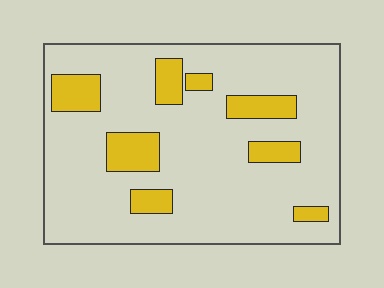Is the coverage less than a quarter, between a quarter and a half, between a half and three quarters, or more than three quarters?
Less than a quarter.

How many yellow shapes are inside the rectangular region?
8.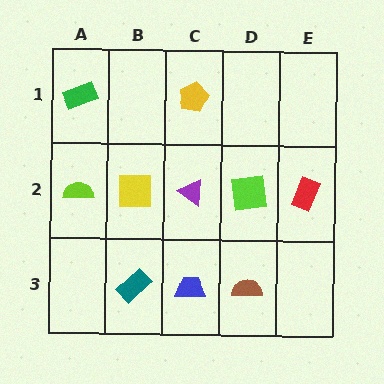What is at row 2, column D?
A lime square.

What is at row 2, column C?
A purple triangle.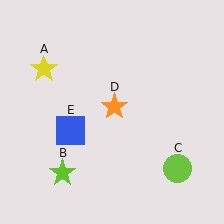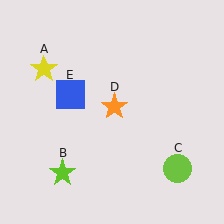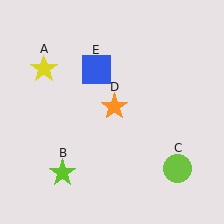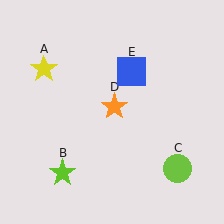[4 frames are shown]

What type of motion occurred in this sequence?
The blue square (object E) rotated clockwise around the center of the scene.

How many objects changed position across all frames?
1 object changed position: blue square (object E).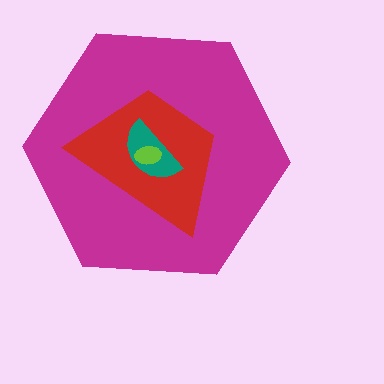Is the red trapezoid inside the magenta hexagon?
Yes.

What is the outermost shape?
The magenta hexagon.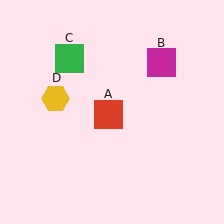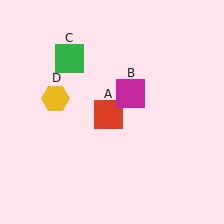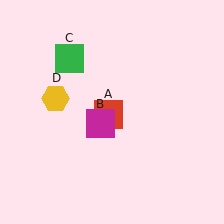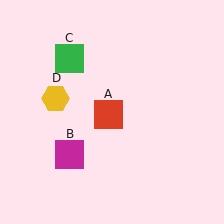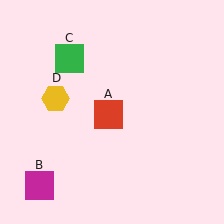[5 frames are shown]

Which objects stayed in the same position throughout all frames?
Red square (object A) and green square (object C) and yellow hexagon (object D) remained stationary.